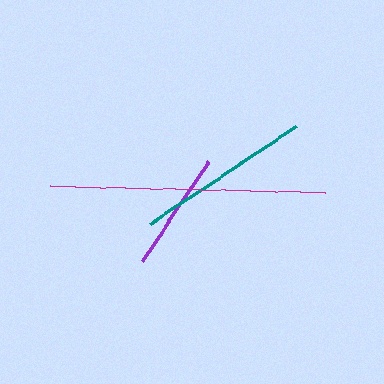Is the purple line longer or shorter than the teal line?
The teal line is longer than the purple line.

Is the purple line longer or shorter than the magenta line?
The magenta line is longer than the purple line.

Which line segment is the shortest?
The purple line is the shortest at approximately 120 pixels.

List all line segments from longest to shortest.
From longest to shortest: magenta, teal, purple.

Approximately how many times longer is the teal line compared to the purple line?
The teal line is approximately 1.5 times the length of the purple line.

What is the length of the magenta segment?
The magenta segment is approximately 275 pixels long.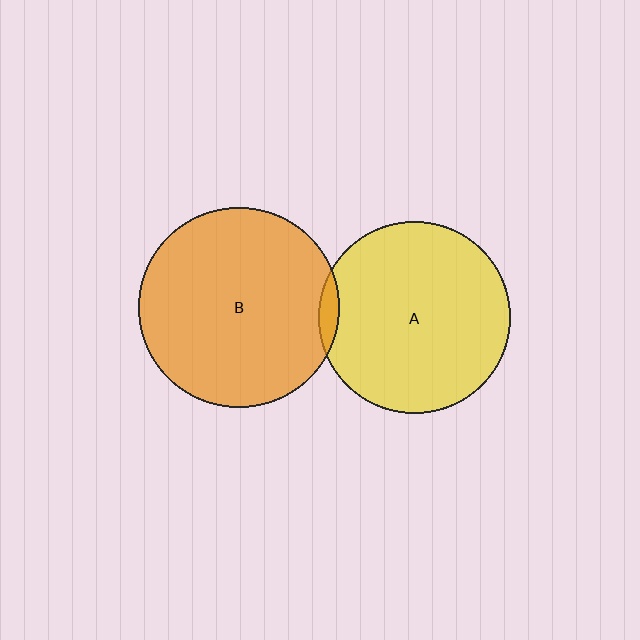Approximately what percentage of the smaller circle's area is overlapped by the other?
Approximately 5%.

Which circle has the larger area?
Circle B (orange).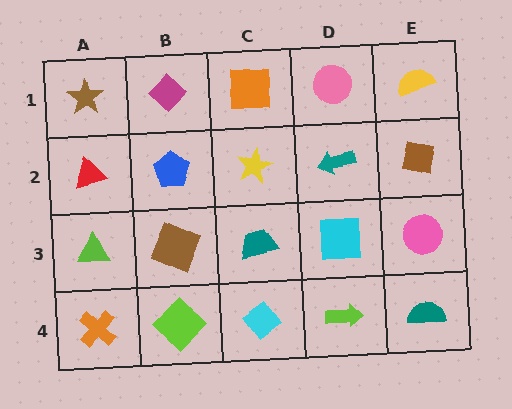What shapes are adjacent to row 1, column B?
A blue pentagon (row 2, column B), a brown star (row 1, column A), an orange square (row 1, column C).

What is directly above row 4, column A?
A lime triangle.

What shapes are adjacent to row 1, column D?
A teal arrow (row 2, column D), an orange square (row 1, column C), a yellow semicircle (row 1, column E).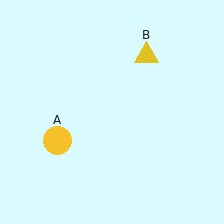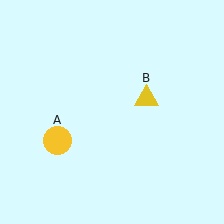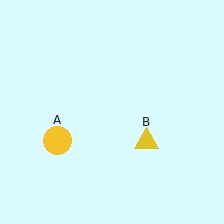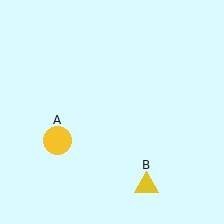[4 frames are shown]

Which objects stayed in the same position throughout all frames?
Yellow circle (object A) remained stationary.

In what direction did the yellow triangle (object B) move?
The yellow triangle (object B) moved down.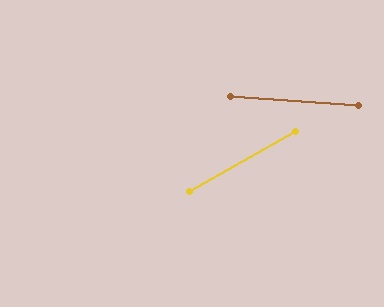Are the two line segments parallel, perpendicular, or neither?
Neither parallel nor perpendicular — they differ by about 34°.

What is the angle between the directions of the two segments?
Approximately 34 degrees.